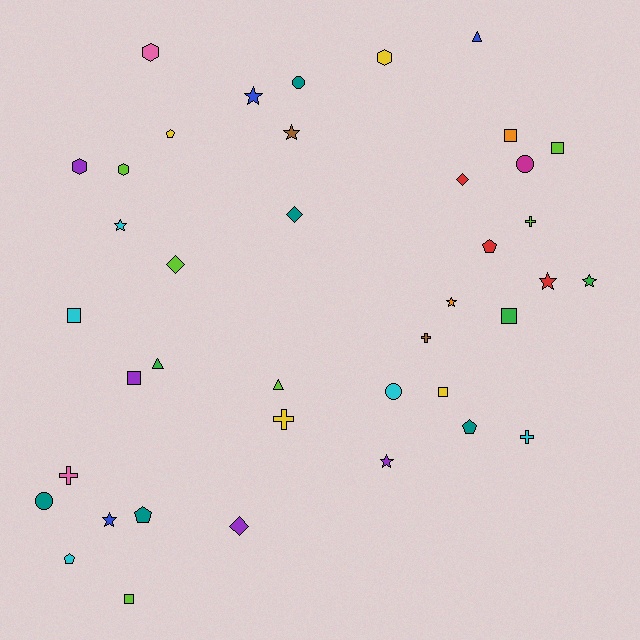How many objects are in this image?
There are 40 objects.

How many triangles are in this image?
There are 3 triangles.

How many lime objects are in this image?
There are 6 lime objects.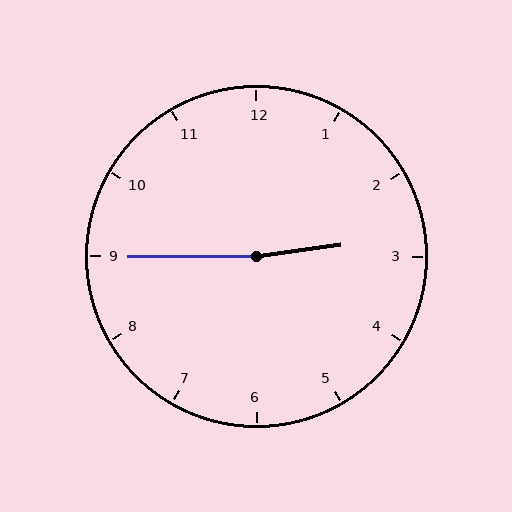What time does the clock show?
2:45.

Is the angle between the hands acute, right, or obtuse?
It is obtuse.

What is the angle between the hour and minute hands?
Approximately 172 degrees.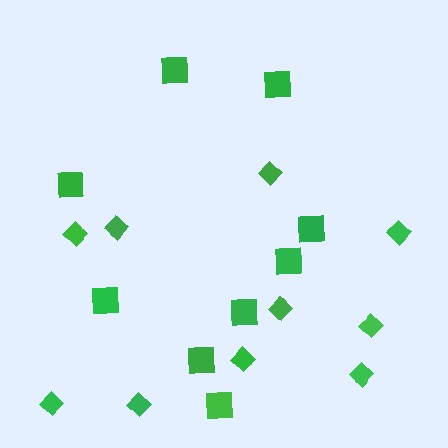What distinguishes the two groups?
There are 2 groups: one group of diamonds (10) and one group of squares (9).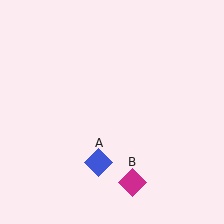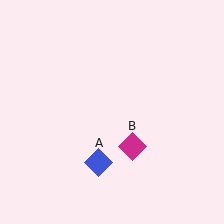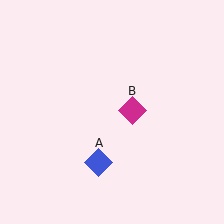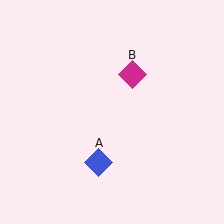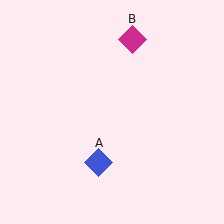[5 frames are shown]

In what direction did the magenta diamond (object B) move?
The magenta diamond (object B) moved up.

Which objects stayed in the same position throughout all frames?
Blue diamond (object A) remained stationary.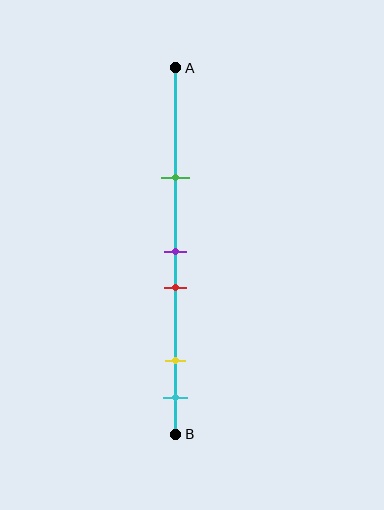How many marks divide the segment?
There are 5 marks dividing the segment.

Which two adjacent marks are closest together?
The purple and red marks are the closest adjacent pair.